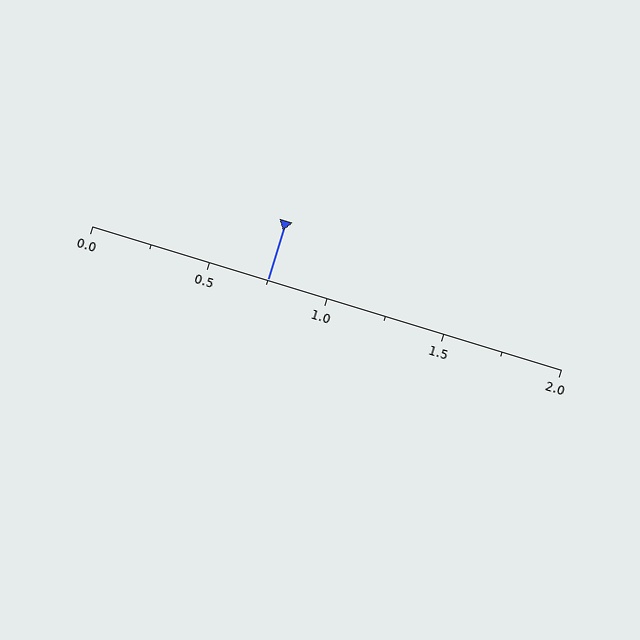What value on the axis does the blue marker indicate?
The marker indicates approximately 0.75.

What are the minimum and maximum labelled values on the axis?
The axis runs from 0.0 to 2.0.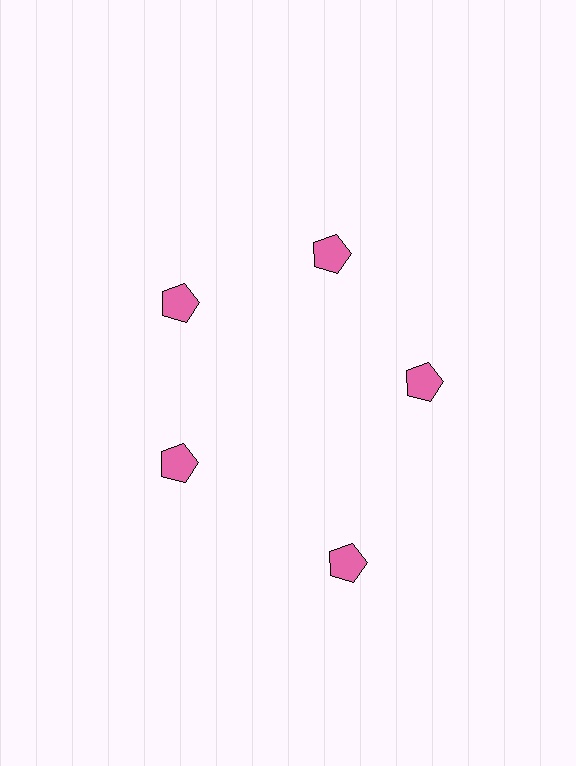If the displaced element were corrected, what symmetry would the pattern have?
It would have 5-fold rotational symmetry — the pattern would map onto itself every 72 degrees.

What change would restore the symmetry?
The symmetry would be restored by moving it inward, back onto the ring so that all 5 pentagons sit at equal angles and equal distance from the center.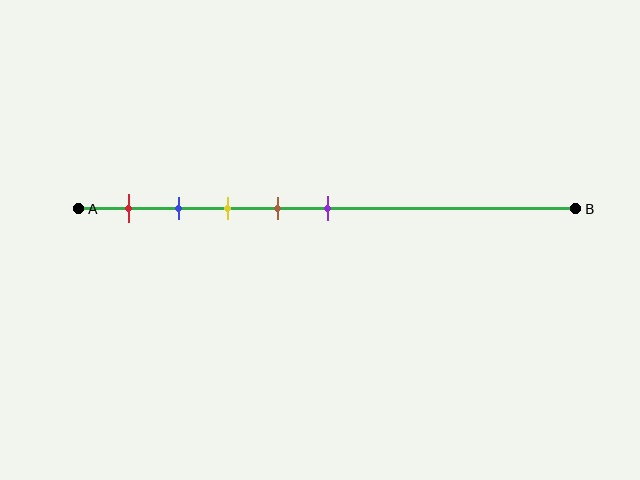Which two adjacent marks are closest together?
The blue and yellow marks are the closest adjacent pair.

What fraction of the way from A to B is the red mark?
The red mark is approximately 10% (0.1) of the way from A to B.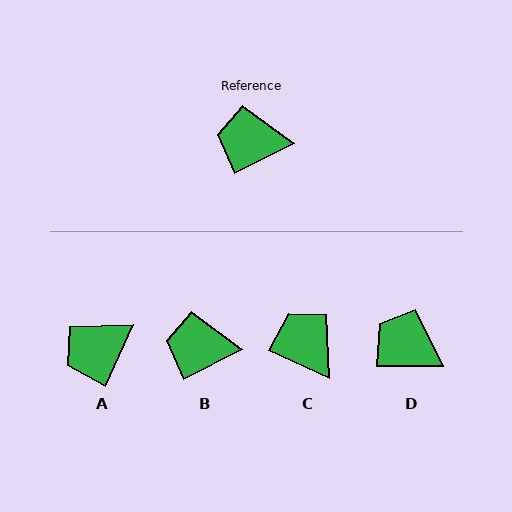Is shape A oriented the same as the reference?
No, it is off by about 38 degrees.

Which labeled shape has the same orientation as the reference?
B.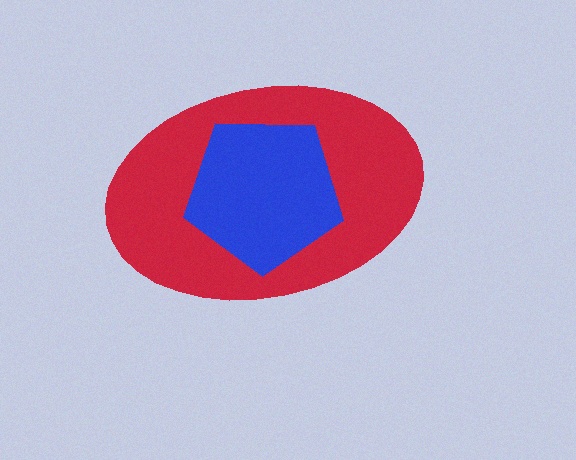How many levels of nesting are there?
2.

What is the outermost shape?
The red ellipse.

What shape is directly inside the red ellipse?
The blue pentagon.